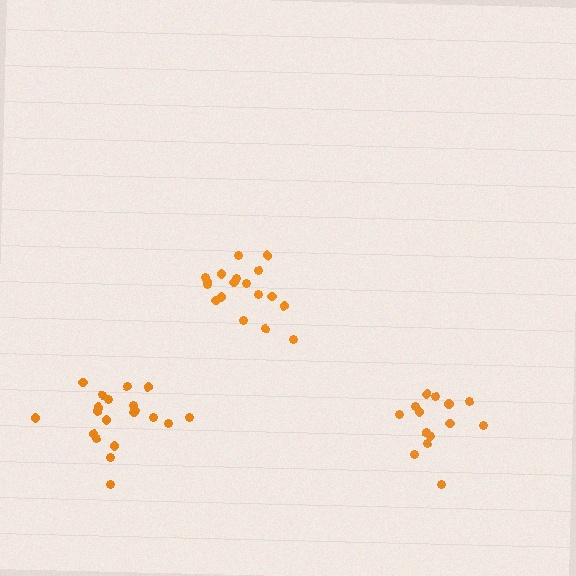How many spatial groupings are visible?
There are 3 spatial groupings.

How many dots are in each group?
Group 1: 18 dots, Group 2: 20 dots, Group 3: 14 dots (52 total).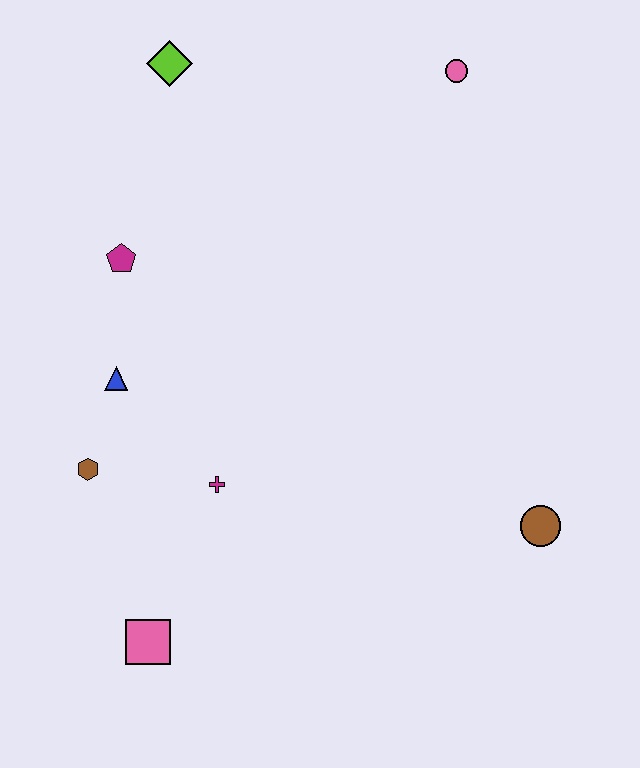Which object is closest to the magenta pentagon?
The blue triangle is closest to the magenta pentagon.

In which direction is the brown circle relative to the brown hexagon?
The brown circle is to the right of the brown hexagon.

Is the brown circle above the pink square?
Yes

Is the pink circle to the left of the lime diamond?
No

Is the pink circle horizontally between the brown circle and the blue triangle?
Yes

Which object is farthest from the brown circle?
The lime diamond is farthest from the brown circle.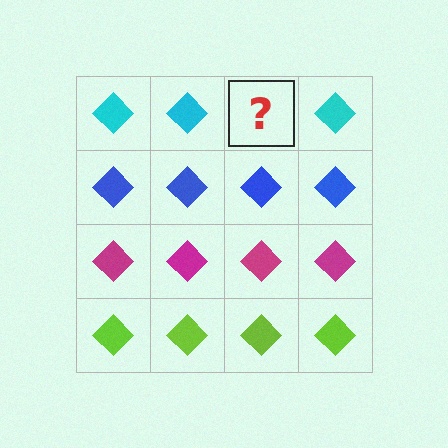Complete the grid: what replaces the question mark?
The question mark should be replaced with a cyan diamond.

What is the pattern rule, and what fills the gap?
The rule is that each row has a consistent color. The gap should be filled with a cyan diamond.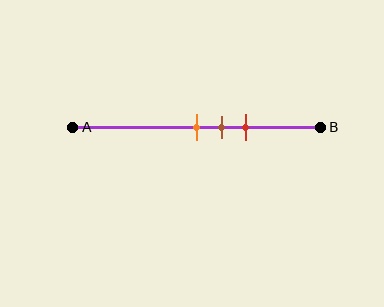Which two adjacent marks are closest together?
The orange and brown marks are the closest adjacent pair.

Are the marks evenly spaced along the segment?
Yes, the marks are approximately evenly spaced.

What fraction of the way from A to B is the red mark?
The red mark is approximately 70% (0.7) of the way from A to B.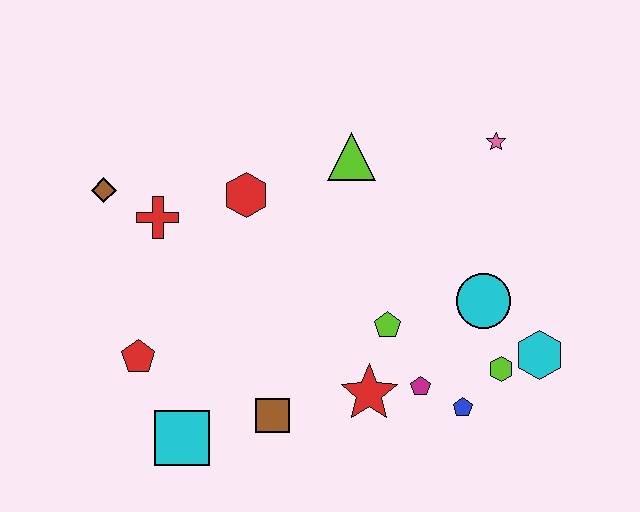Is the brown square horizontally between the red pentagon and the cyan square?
No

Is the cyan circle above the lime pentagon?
Yes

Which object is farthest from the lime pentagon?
The brown diamond is farthest from the lime pentagon.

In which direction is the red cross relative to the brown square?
The red cross is above the brown square.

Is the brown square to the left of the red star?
Yes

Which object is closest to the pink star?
The lime triangle is closest to the pink star.